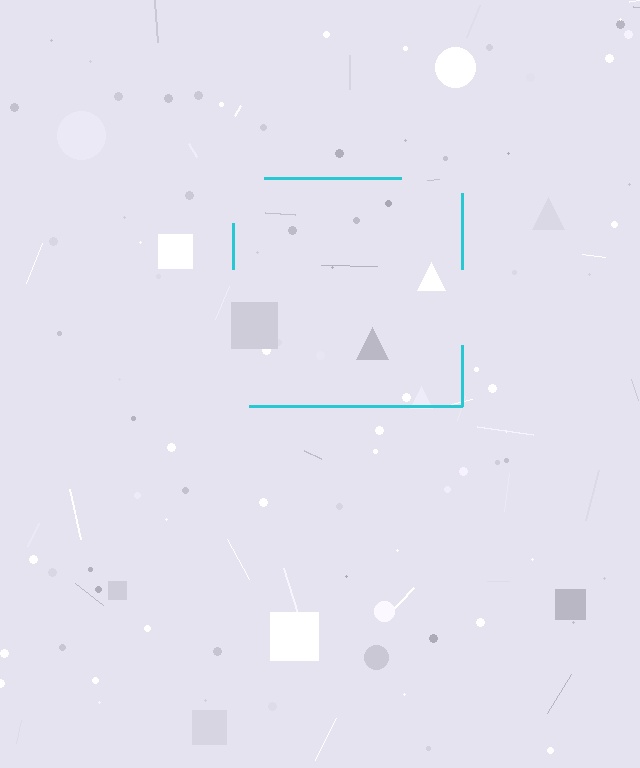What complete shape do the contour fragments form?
The contour fragments form a square.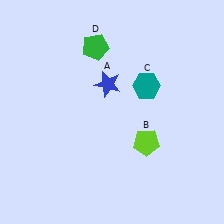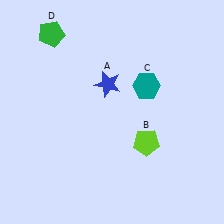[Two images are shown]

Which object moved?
The green pentagon (D) moved left.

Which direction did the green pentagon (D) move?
The green pentagon (D) moved left.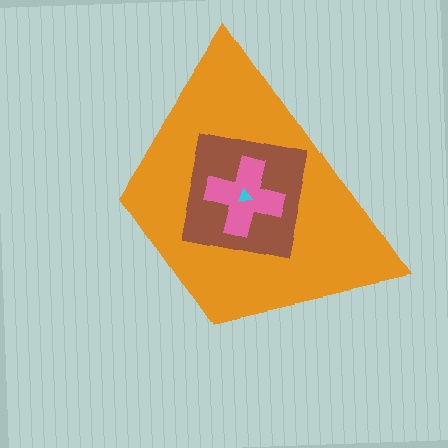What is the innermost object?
The cyan triangle.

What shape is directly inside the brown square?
The pink cross.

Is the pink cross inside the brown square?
Yes.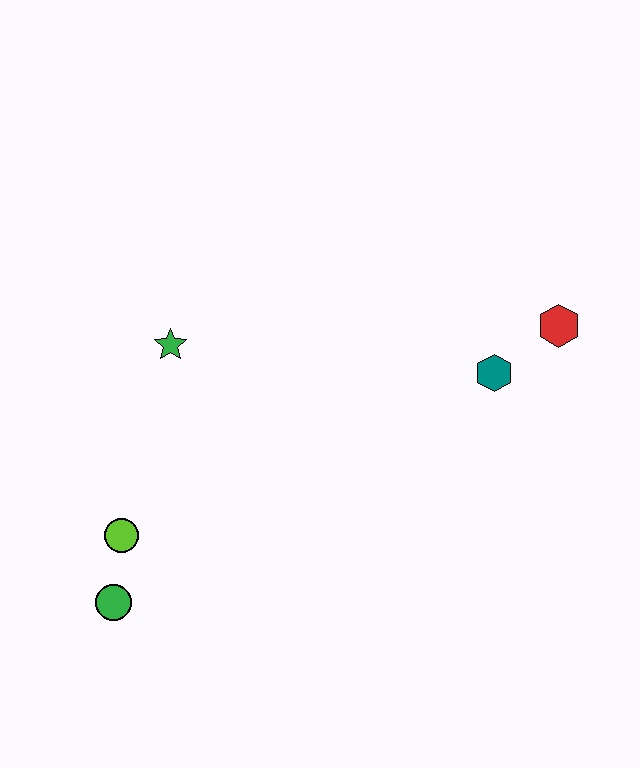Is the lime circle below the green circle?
No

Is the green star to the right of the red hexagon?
No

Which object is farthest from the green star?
The red hexagon is farthest from the green star.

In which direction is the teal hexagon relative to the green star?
The teal hexagon is to the right of the green star.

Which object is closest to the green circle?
The lime circle is closest to the green circle.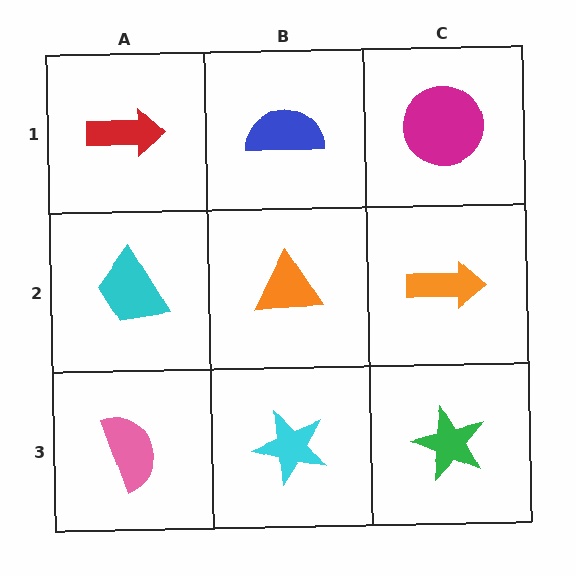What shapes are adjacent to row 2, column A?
A red arrow (row 1, column A), a pink semicircle (row 3, column A), an orange triangle (row 2, column B).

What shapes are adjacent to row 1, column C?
An orange arrow (row 2, column C), a blue semicircle (row 1, column B).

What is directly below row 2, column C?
A green star.